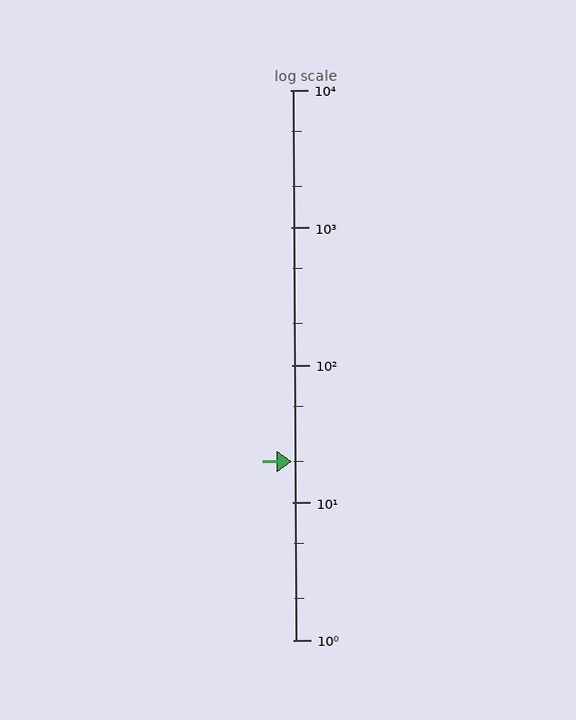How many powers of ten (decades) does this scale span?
The scale spans 4 decades, from 1 to 10000.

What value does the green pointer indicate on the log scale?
The pointer indicates approximately 20.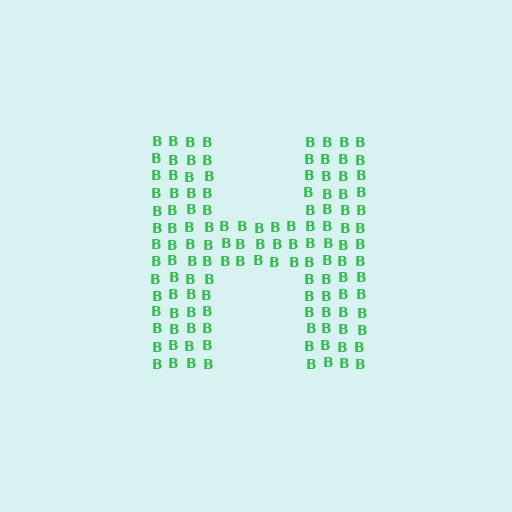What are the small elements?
The small elements are letter B's.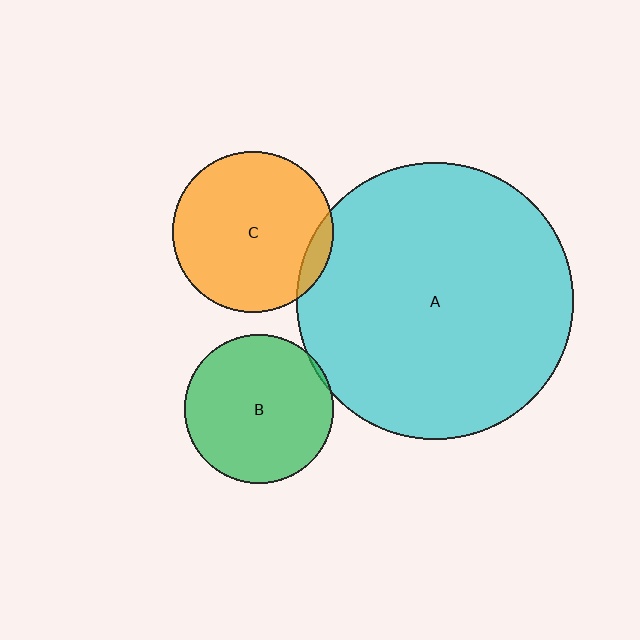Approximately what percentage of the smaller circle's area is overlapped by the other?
Approximately 5%.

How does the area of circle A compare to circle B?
Approximately 3.5 times.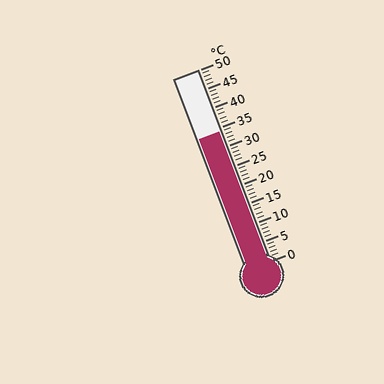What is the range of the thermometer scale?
The thermometer scale ranges from 0°C to 50°C.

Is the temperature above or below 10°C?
The temperature is above 10°C.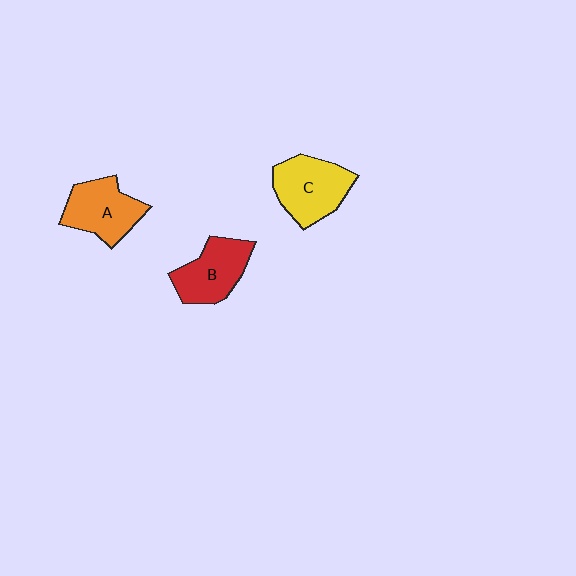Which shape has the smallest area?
Shape B (red).